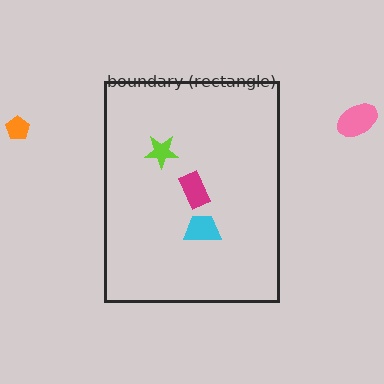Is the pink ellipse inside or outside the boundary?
Outside.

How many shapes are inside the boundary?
3 inside, 2 outside.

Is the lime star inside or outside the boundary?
Inside.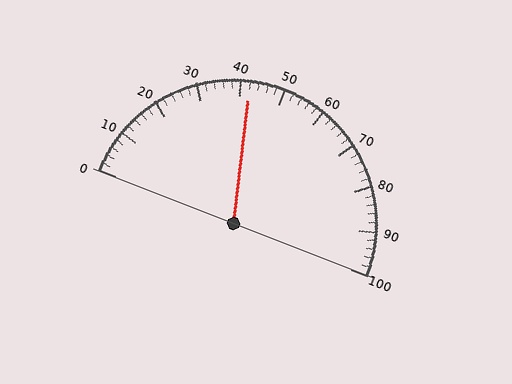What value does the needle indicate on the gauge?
The needle indicates approximately 42.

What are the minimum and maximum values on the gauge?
The gauge ranges from 0 to 100.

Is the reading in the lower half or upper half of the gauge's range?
The reading is in the lower half of the range (0 to 100).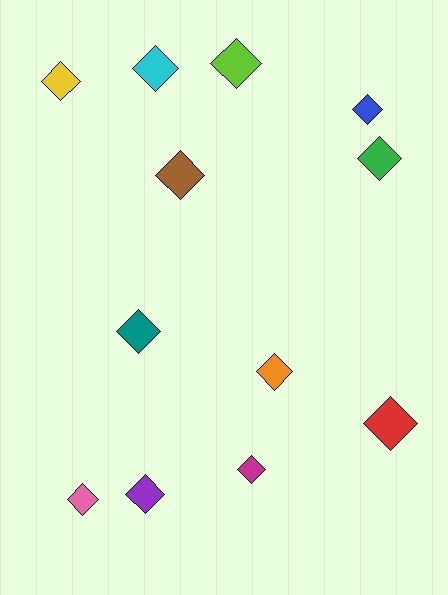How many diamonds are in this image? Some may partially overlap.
There are 12 diamonds.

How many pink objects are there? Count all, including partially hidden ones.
There is 1 pink object.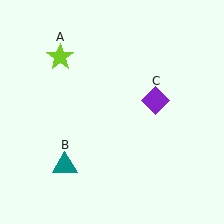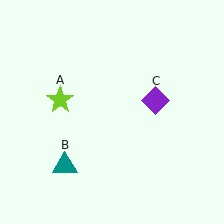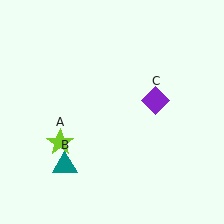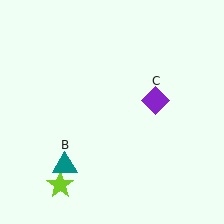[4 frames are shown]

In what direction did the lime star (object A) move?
The lime star (object A) moved down.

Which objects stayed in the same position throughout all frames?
Teal triangle (object B) and purple diamond (object C) remained stationary.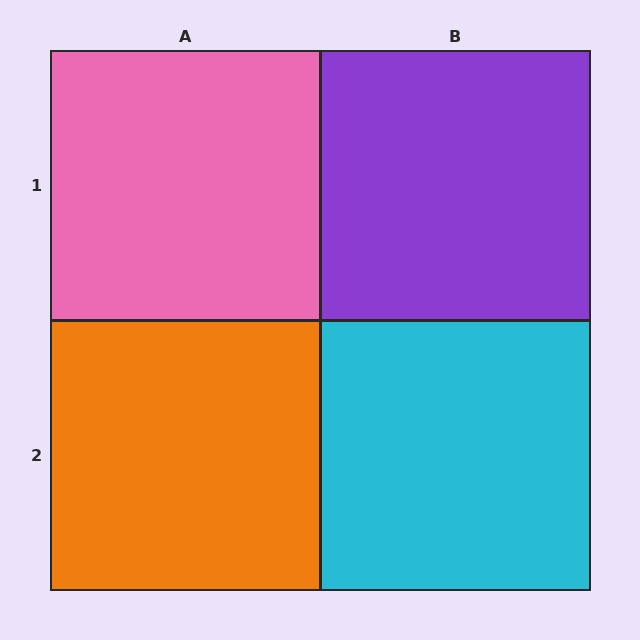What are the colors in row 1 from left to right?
Pink, purple.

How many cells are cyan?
1 cell is cyan.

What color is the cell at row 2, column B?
Cyan.